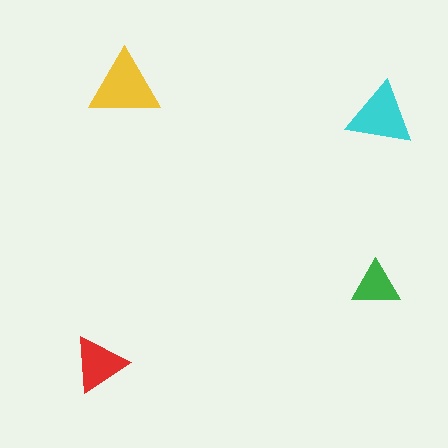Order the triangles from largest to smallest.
the yellow one, the cyan one, the red one, the green one.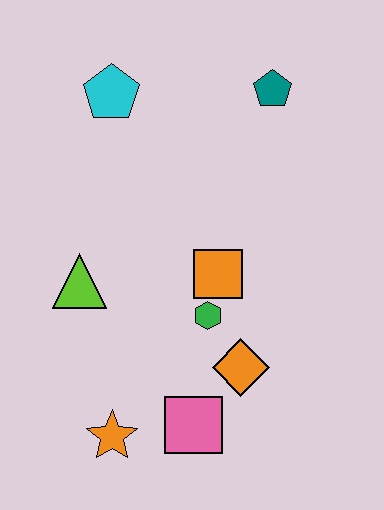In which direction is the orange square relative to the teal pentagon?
The orange square is below the teal pentagon.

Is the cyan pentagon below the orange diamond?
No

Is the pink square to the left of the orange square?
Yes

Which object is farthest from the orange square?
The cyan pentagon is farthest from the orange square.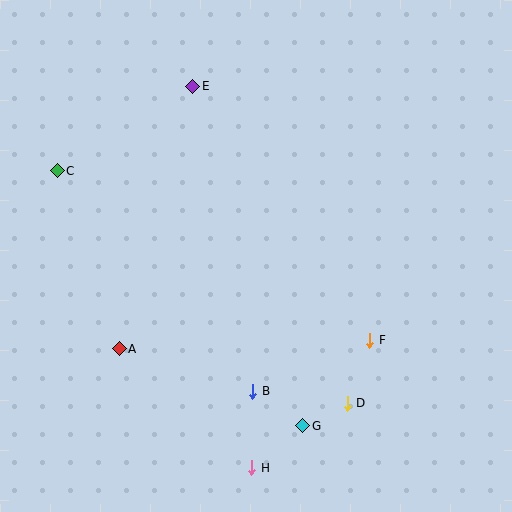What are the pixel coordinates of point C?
Point C is at (57, 171).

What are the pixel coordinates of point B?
Point B is at (253, 391).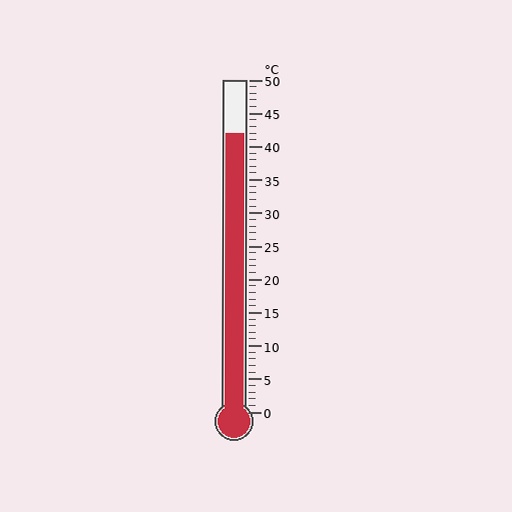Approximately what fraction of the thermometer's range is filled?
The thermometer is filled to approximately 85% of its range.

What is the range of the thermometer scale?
The thermometer scale ranges from 0°C to 50°C.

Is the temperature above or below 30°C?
The temperature is above 30°C.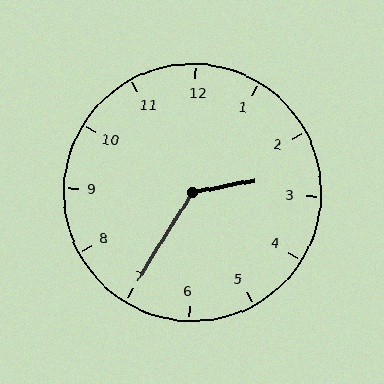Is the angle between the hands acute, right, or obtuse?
It is obtuse.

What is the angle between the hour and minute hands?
Approximately 132 degrees.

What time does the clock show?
2:35.